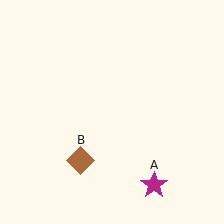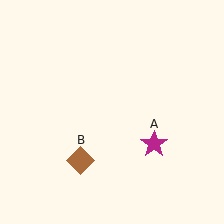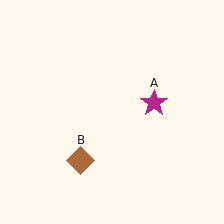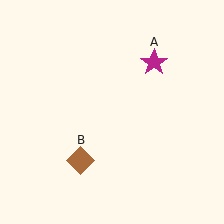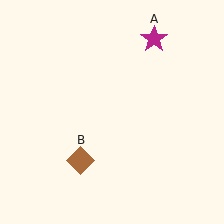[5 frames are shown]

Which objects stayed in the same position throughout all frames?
Brown diamond (object B) remained stationary.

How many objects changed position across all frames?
1 object changed position: magenta star (object A).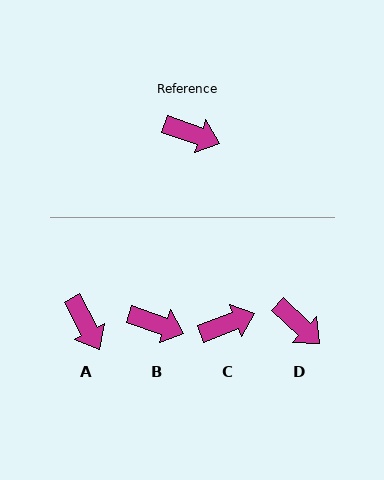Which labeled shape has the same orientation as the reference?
B.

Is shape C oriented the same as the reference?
No, it is off by about 40 degrees.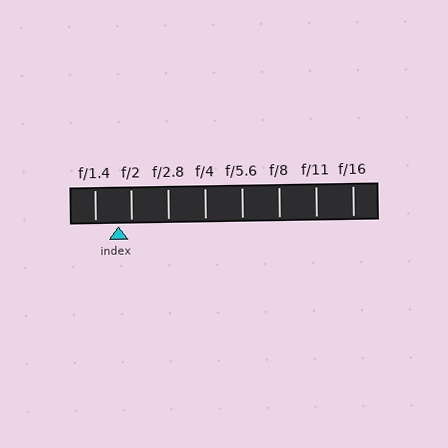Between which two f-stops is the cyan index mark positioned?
The index mark is between f/1.4 and f/2.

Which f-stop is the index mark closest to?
The index mark is closest to f/2.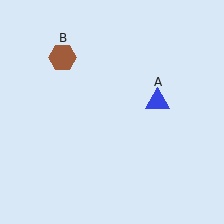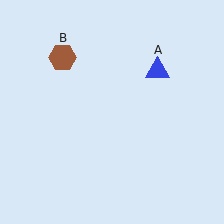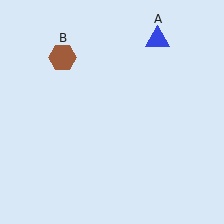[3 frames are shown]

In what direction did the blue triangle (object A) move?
The blue triangle (object A) moved up.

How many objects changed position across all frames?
1 object changed position: blue triangle (object A).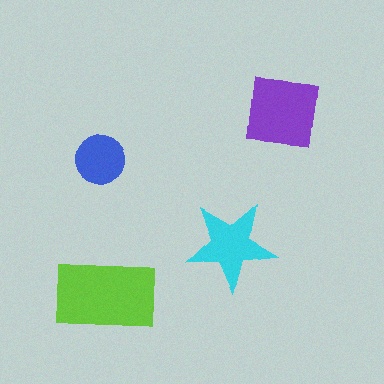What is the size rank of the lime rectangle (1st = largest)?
1st.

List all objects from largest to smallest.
The lime rectangle, the purple square, the cyan star, the blue circle.